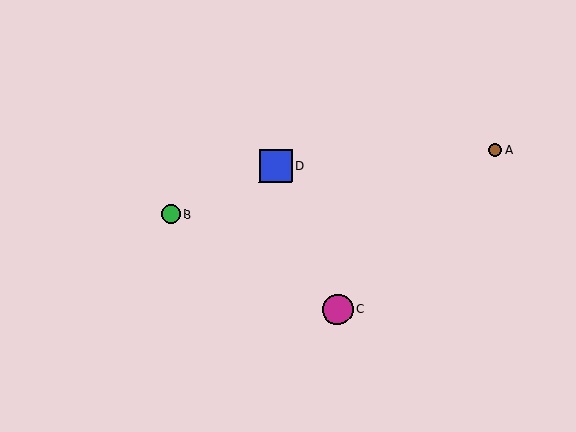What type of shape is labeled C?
Shape C is a magenta circle.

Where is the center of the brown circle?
The center of the brown circle is at (495, 150).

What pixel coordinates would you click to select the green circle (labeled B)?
Click at (171, 214) to select the green circle B.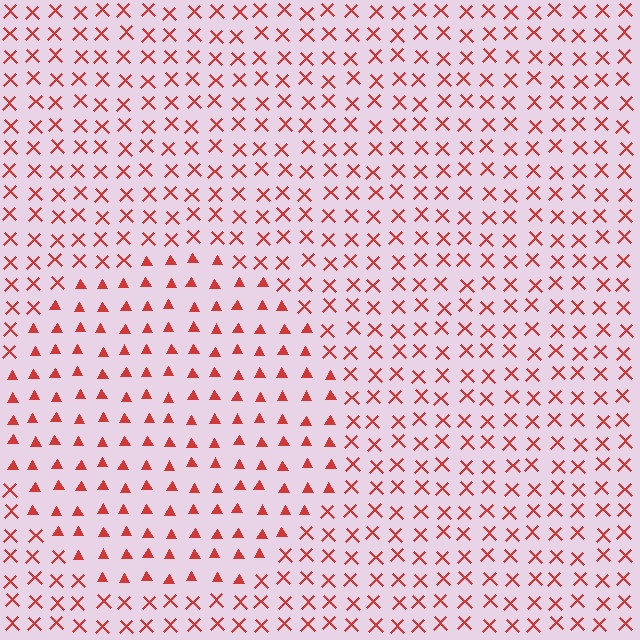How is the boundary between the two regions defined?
The boundary is defined by a change in element shape: triangles inside vs. X marks outside. All elements share the same color and spacing.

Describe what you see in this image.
The image is filled with small red elements arranged in a uniform grid. A circle-shaped region contains triangles, while the surrounding area contains X marks. The boundary is defined purely by the change in element shape.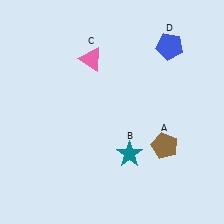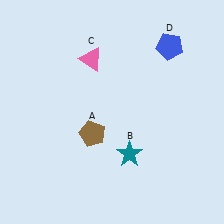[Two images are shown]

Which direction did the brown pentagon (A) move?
The brown pentagon (A) moved left.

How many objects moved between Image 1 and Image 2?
1 object moved between the two images.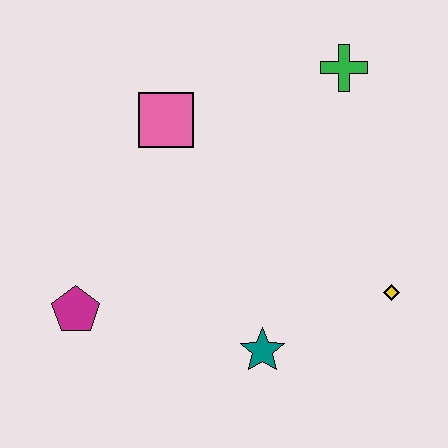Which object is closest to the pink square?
The green cross is closest to the pink square.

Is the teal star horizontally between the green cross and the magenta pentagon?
Yes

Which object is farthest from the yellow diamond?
The magenta pentagon is farthest from the yellow diamond.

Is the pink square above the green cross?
No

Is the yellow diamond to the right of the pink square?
Yes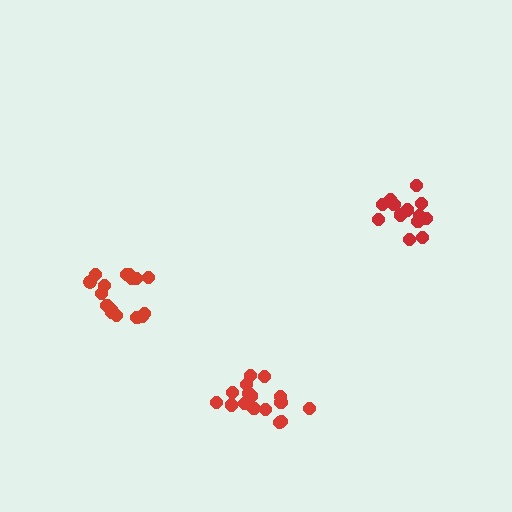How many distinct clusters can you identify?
There are 3 distinct clusters.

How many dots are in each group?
Group 1: 16 dots, Group 2: 16 dots, Group 3: 13 dots (45 total).